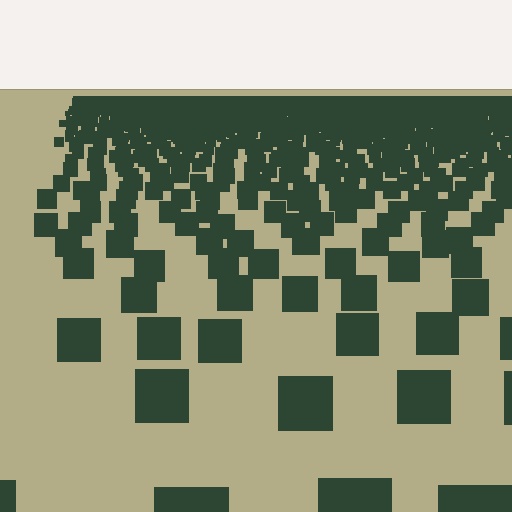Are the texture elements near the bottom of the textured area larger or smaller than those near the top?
Larger. Near the bottom, elements are closer to the viewer and appear at a bigger on-screen size.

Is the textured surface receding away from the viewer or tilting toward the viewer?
The surface is receding away from the viewer. Texture elements get smaller and denser toward the top.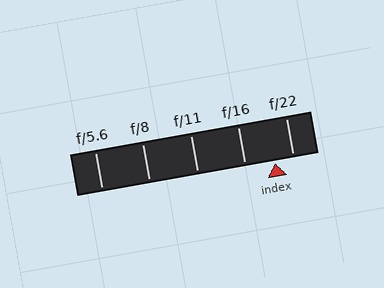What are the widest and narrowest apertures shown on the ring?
The widest aperture shown is f/5.6 and the narrowest is f/22.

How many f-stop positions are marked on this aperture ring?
There are 5 f-stop positions marked.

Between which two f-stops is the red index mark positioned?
The index mark is between f/16 and f/22.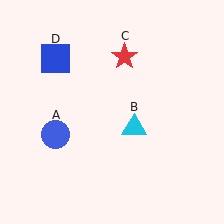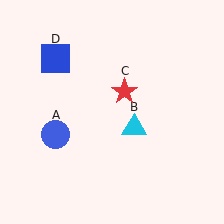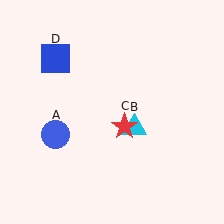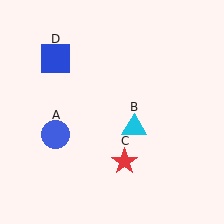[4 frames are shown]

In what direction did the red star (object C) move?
The red star (object C) moved down.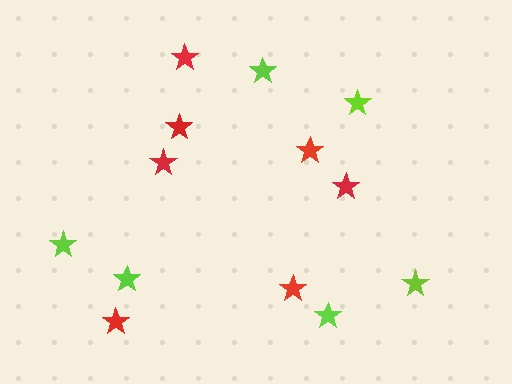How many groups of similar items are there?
There are 2 groups: one group of red stars (7) and one group of lime stars (6).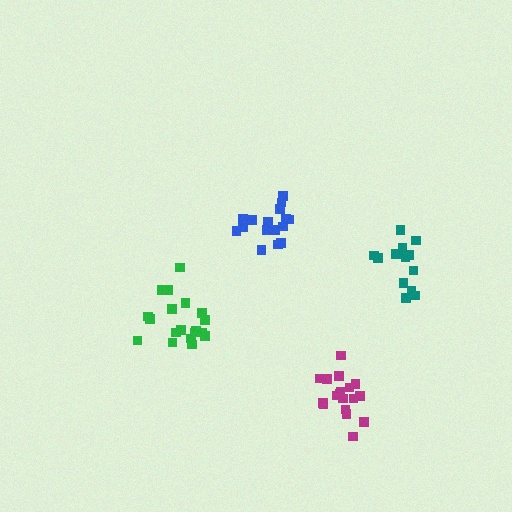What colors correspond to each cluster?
The clusters are colored: blue, magenta, teal, green.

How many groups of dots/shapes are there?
There are 4 groups.